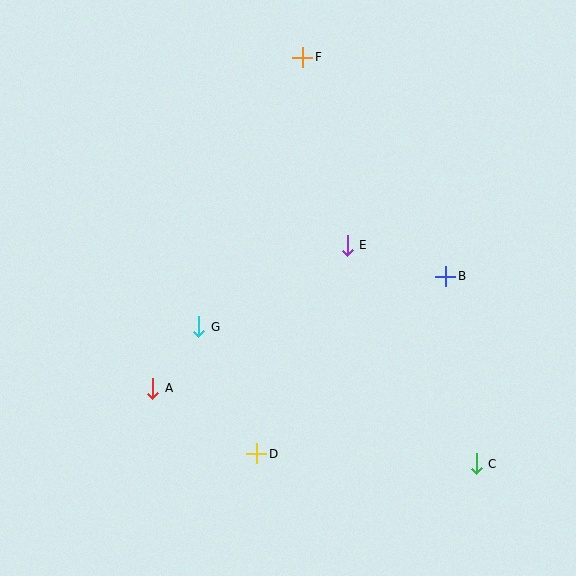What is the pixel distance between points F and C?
The distance between F and C is 442 pixels.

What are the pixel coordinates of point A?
Point A is at (153, 388).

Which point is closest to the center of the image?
Point E at (347, 245) is closest to the center.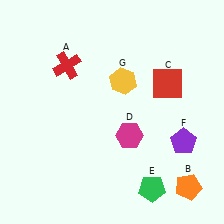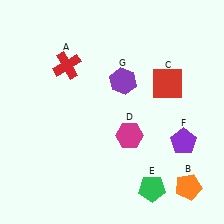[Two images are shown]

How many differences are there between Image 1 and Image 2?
There is 1 difference between the two images.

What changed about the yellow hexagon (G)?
In Image 1, G is yellow. In Image 2, it changed to purple.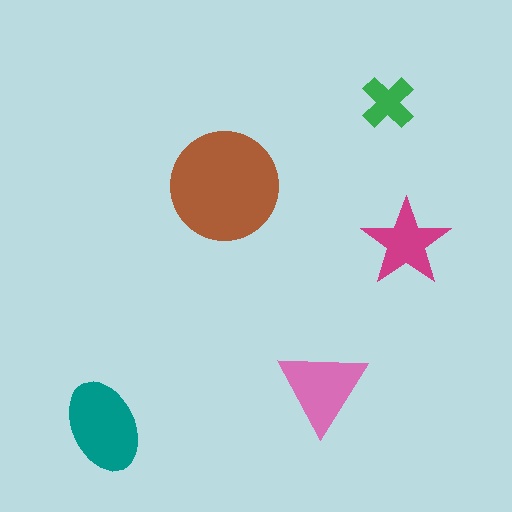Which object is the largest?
The brown circle.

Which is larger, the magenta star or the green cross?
The magenta star.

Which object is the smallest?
The green cross.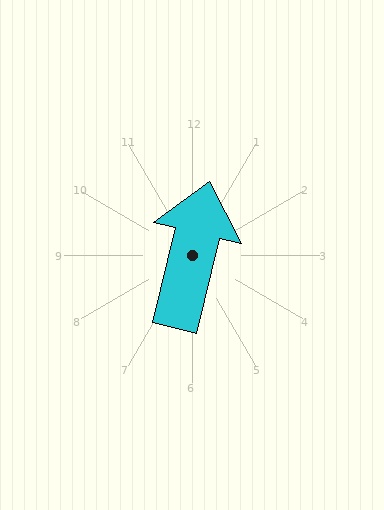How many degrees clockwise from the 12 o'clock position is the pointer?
Approximately 14 degrees.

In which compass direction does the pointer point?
North.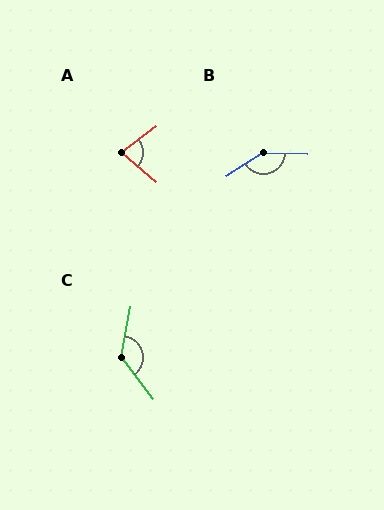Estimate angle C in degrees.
Approximately 133 degrees.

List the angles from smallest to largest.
A (78°), C (133°), B (146°).